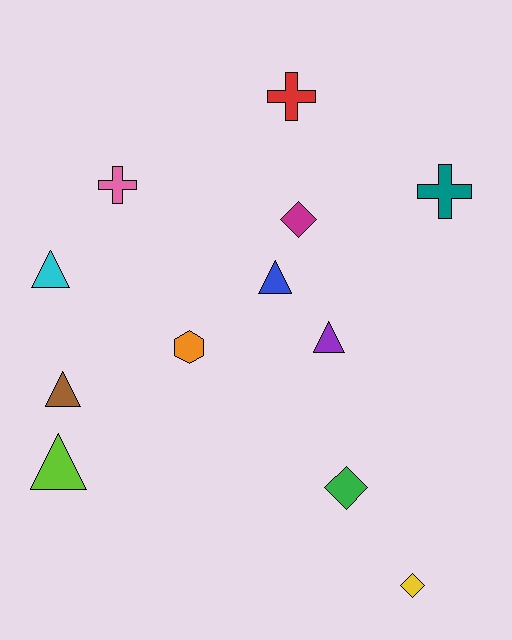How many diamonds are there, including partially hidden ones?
There are 3 diamonds.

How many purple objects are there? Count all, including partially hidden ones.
There is 1 purple object.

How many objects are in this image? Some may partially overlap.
There are 12 objects.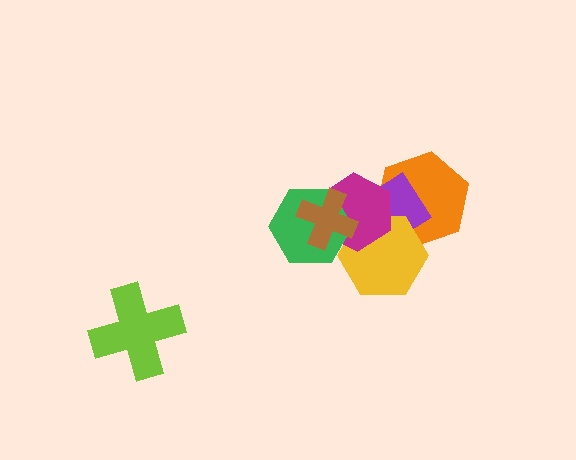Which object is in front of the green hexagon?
The brown cross is in front of the green hexagon.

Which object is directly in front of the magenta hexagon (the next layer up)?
The green hexagon is directly in front of the magenta hexagon.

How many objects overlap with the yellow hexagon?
5 objects overlap with the yellow hexagon.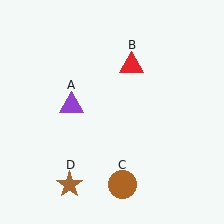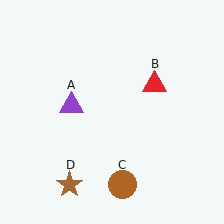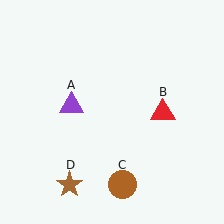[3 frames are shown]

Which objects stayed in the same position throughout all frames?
Purple triangle (object A) and brown circle (object C) and brown star (object D) remained stationary.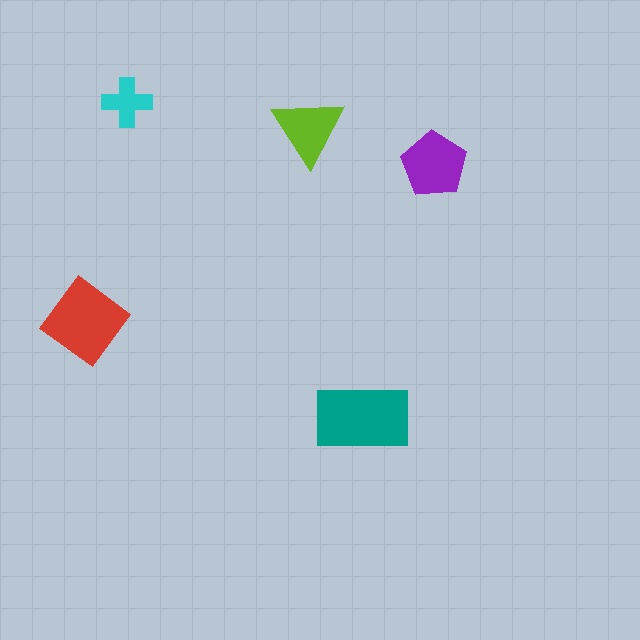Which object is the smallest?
The cyan cross.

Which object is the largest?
The teal rectangle.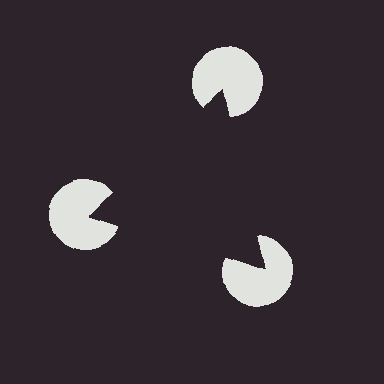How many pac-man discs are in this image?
There are 3 — one at each vertex of the illusory triangle.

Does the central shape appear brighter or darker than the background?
It typically appears slightly darker than the background, even though no actual brightness change is drawn.